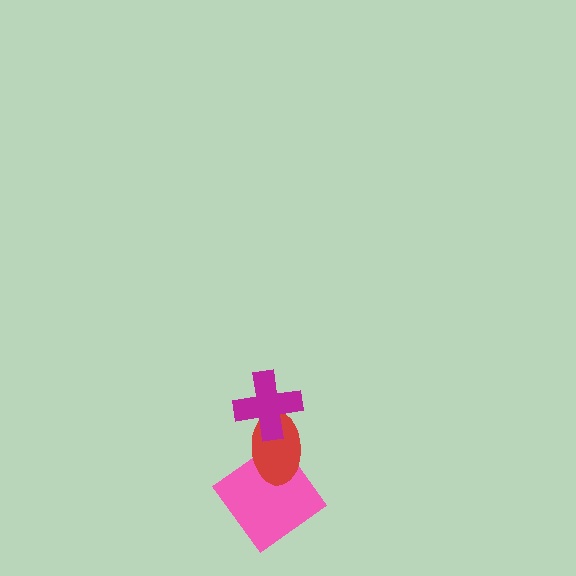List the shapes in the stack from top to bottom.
From top to bottom: the magenta cross, the red ellipse, the pink diamond.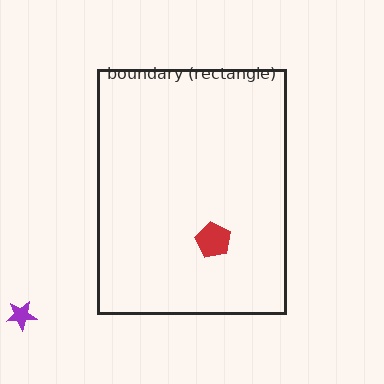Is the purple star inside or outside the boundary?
Outside.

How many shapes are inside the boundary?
1 inside, 1 outside.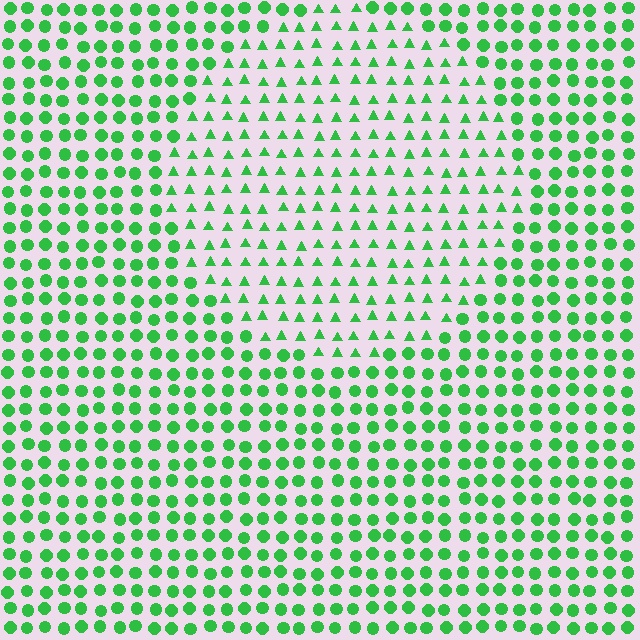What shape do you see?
I see a circle.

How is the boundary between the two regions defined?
The boundary is defined by a change in element shape: triangles inside vs. circles outside. All elements share the same color and spacing.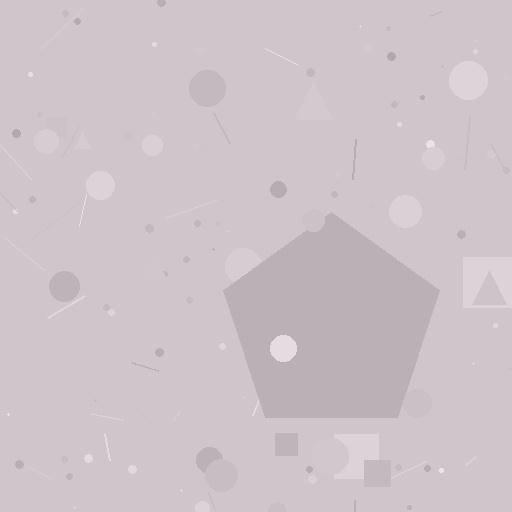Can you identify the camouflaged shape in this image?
The camouflaged shape is a pentagon.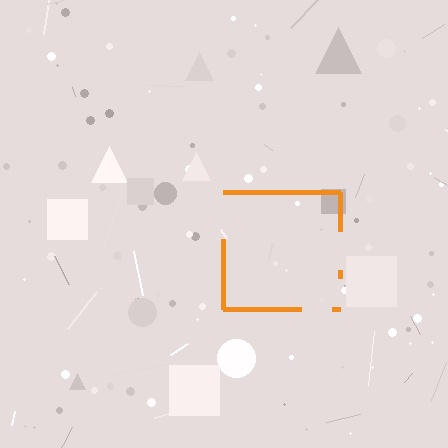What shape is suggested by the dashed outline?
The dashed outline suggests a square.